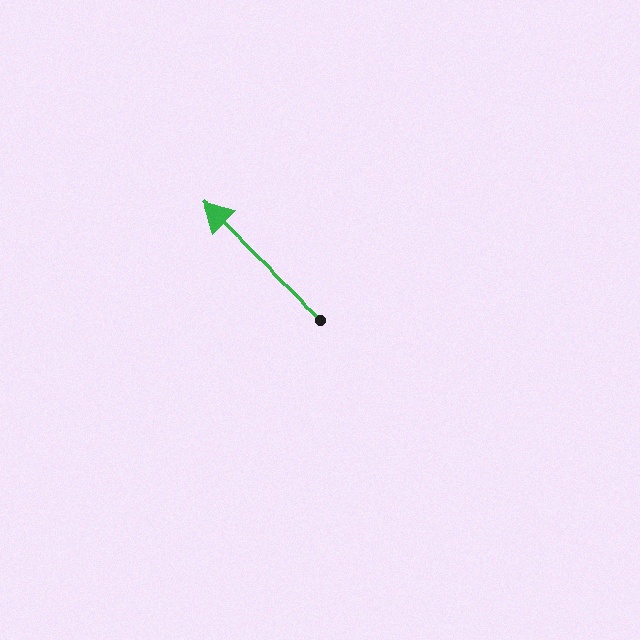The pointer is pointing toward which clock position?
Roughly 10 o'clock.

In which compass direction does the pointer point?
Northwest.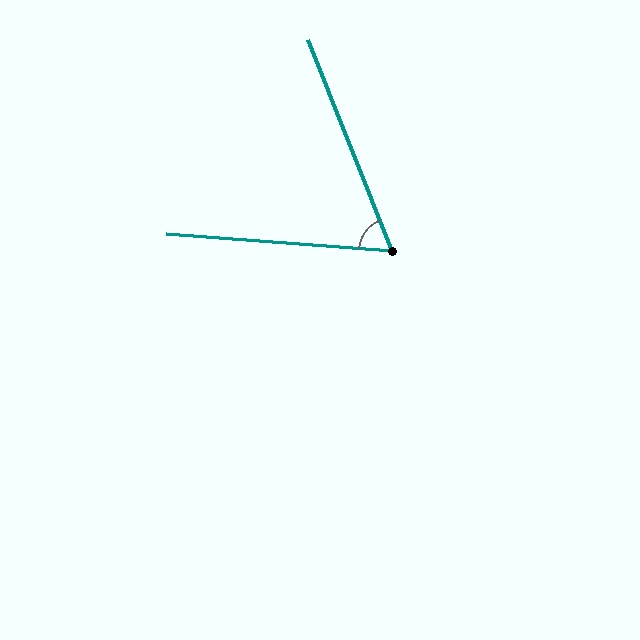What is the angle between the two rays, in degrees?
Approximately 64 degrees.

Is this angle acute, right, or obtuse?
It is acute.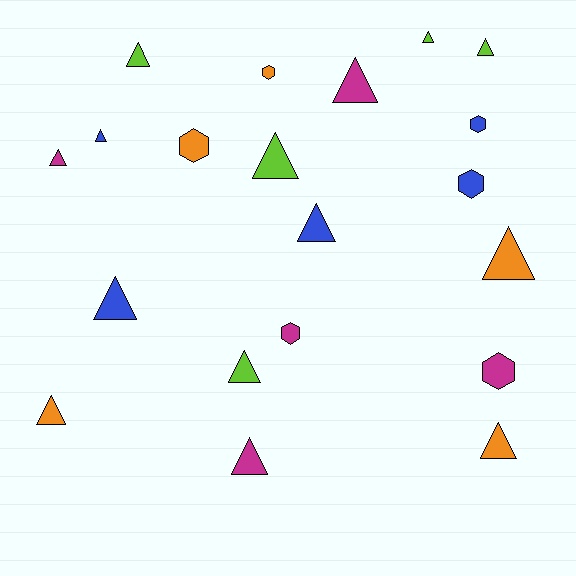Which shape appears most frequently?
Triangle, with 14 objects.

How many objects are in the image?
There are 20 objects.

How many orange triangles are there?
There are 3 orange triangles.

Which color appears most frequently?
Magenta, with 5 objects.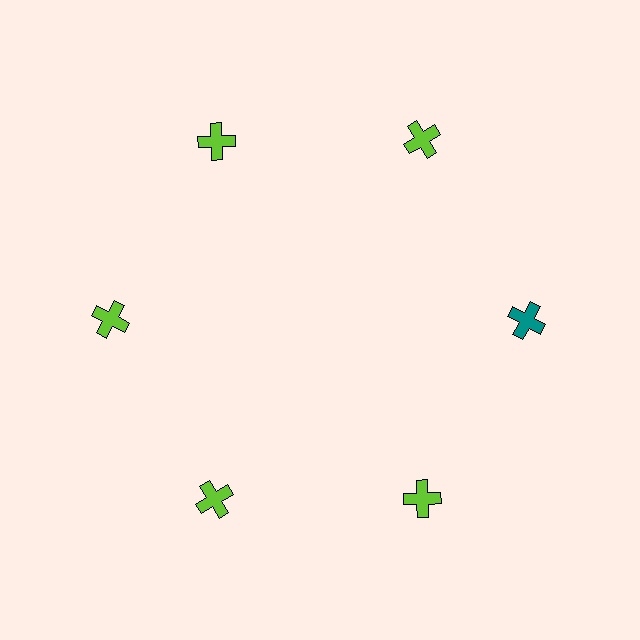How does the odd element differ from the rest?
It has a different color: teal instead of lime.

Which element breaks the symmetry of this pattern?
The teal cross at roughly the 3 o'clock position breaks the symmetry. All other shapes are lime crosses.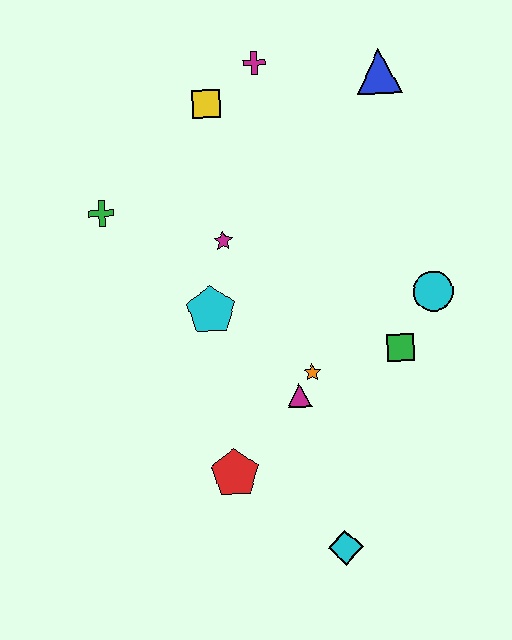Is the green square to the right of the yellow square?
Yes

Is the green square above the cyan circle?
No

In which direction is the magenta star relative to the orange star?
The magenta star is above the orange star.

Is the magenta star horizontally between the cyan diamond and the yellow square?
Yes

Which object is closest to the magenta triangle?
The orange star is closest to the magenta triangle.